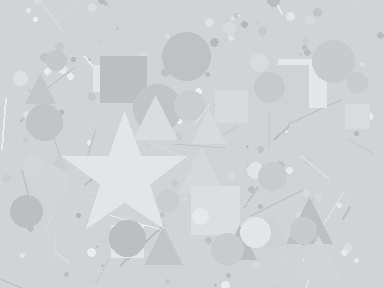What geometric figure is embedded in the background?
A star is embedded in the background.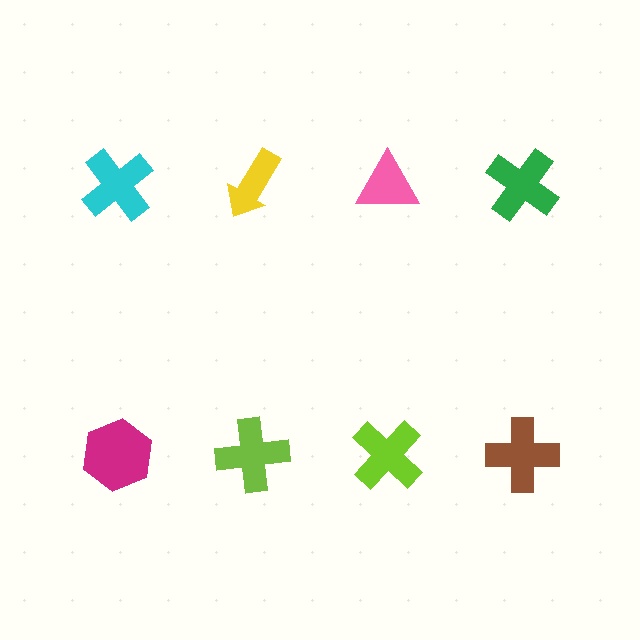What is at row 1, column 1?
A cyan cross.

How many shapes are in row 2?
4 shapes.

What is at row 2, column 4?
A brown cross.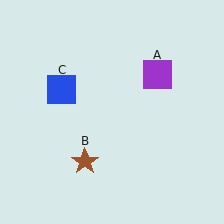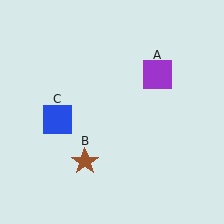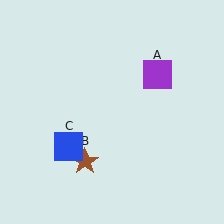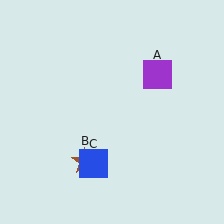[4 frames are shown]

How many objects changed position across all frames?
1 object changed position: blue square (object C).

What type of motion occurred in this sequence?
The blue square (object C) rotated counterclockwise around the center of the scene.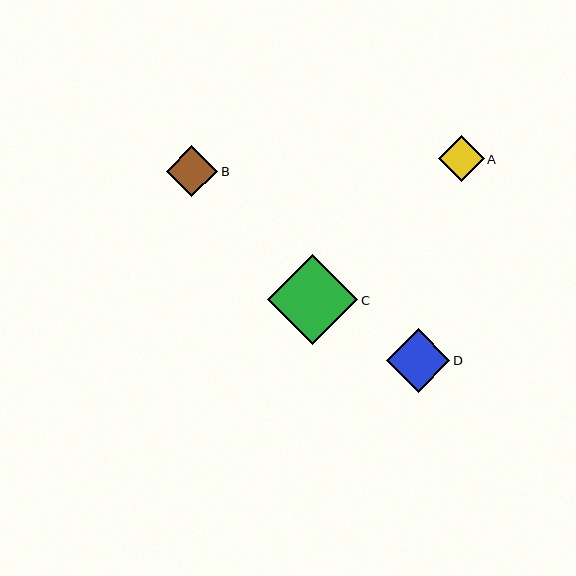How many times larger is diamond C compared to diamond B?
Diamond C is approximately 1.7 times the size of diamond B.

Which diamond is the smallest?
Diamond A is the smallest with a size of approximately 46 pixels.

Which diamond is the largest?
Diamond C is the largest with a size of approximately 90 pixels.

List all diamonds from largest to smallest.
From largest to smallest: C, D, B, A.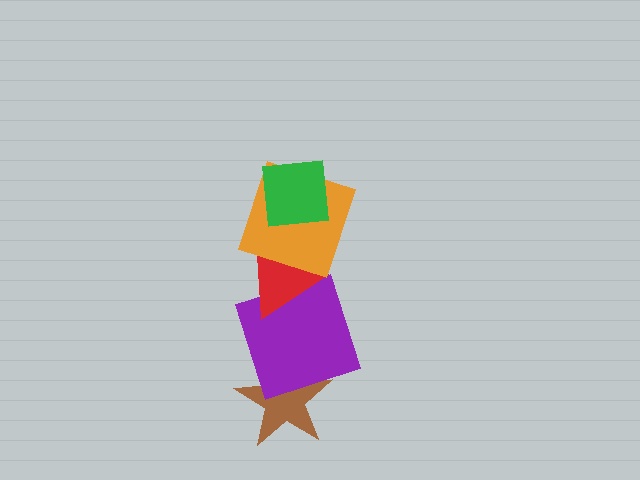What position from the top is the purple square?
The purple square is 4th from the top.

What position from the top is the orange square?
The orange square is 2nd from the top.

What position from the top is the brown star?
The brown star is 5th from the top.